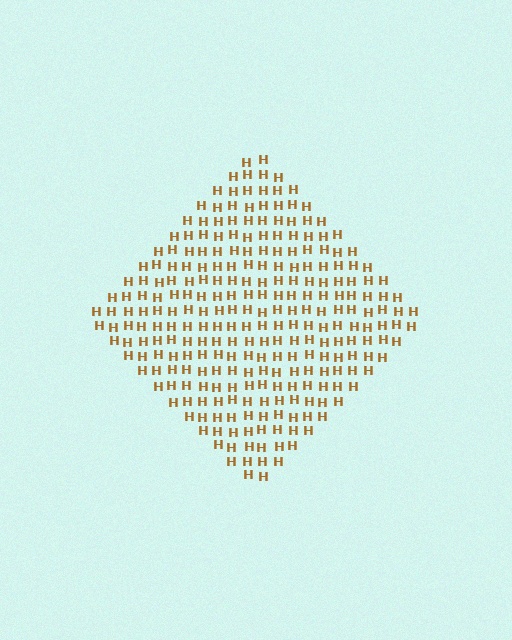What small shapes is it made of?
It is made of small letter H's.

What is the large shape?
The large shape is a diamond.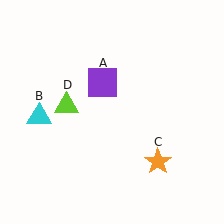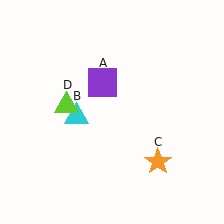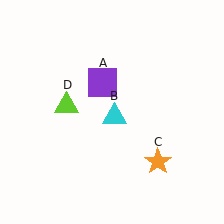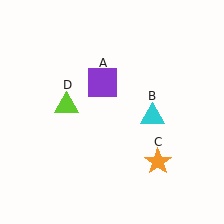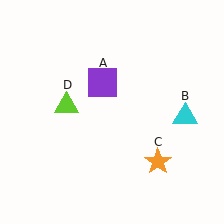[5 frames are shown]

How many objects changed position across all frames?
1 object changed position: cyan triangle (object B).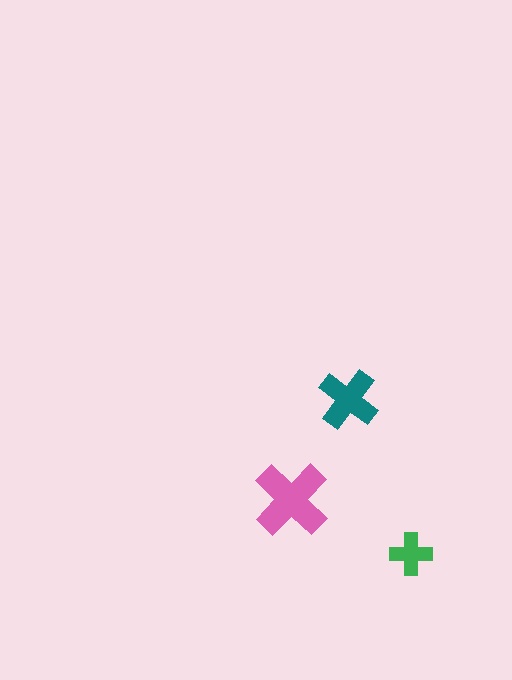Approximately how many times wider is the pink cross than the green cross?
About 2 times wider.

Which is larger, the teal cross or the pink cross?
The pink one.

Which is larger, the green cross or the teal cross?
The teal one.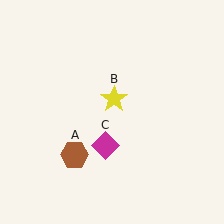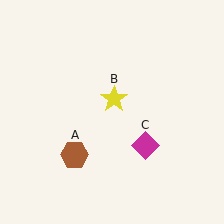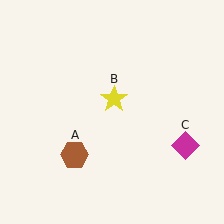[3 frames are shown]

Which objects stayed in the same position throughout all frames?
Brown hexagon (object A) and yellow star (object B) remained stationary.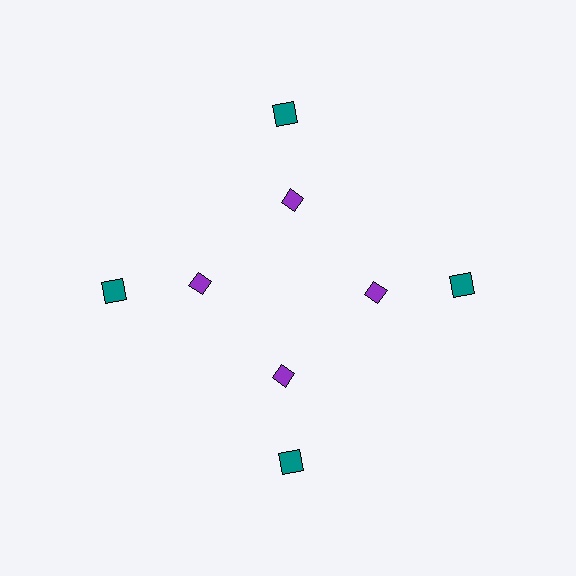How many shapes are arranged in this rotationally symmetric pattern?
There are 8 shapes, arranged in 4 groups of 2.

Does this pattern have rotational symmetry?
Yes, this pattern has 4-fold rotational symmetry. It looks the same after rotating 90 degrees around the center.